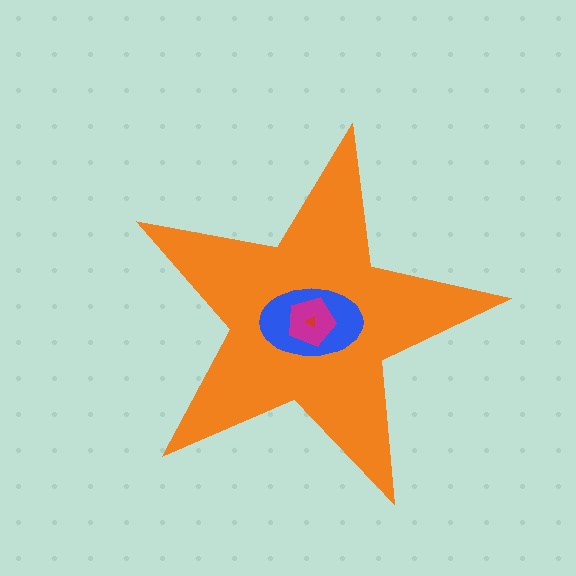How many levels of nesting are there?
4.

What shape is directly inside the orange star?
The blue ellipse.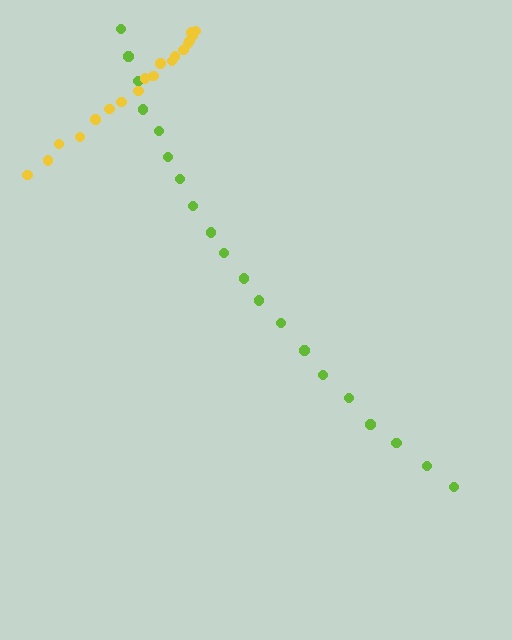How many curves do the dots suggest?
There are 2 distinct paths.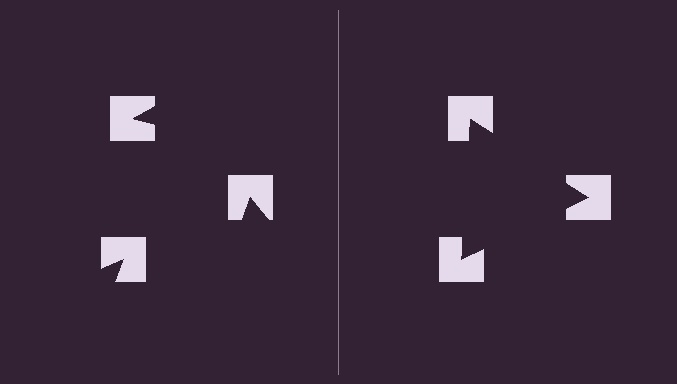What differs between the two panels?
The notched squares are positioned identically on both sides; only the wedge orientations differ. On the right they align to a triangle; on the left they are misaligned.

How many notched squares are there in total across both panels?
6 — 3 on each side.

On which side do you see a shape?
An illusory triangle appears on the right side. On the left side the wedge cuts are rotated, so no coherent shape forms.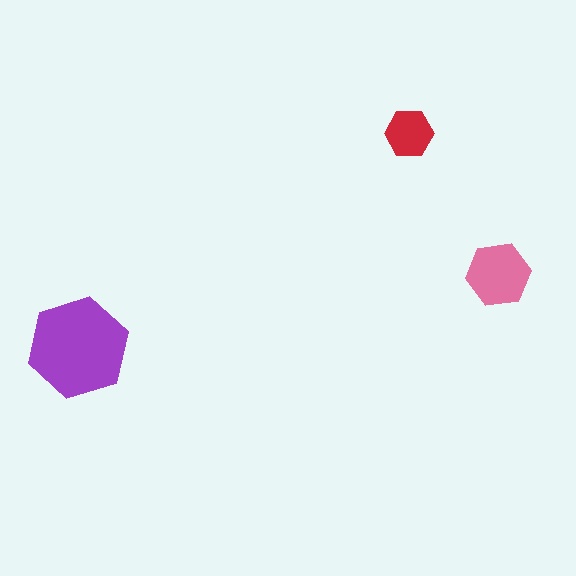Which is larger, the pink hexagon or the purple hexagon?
The purple one.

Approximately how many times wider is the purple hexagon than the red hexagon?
About 2 times wider.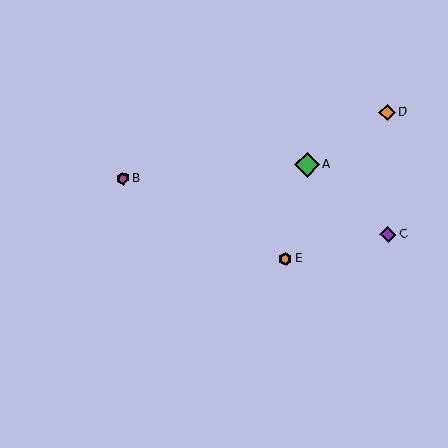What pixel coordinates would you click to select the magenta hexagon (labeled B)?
Click at (123, 178) to select the magenta hexagon B.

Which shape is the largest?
The green diamond (labeled A) is the largest.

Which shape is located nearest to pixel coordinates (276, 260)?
The orange hexagon (labeled E) at (285, 259) is nearest to that location.